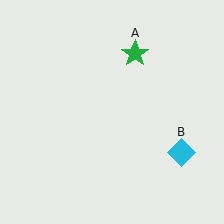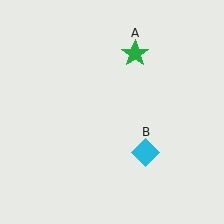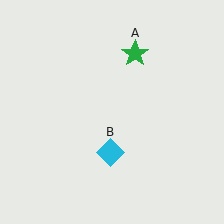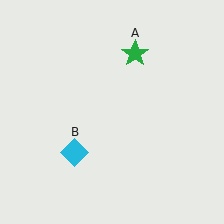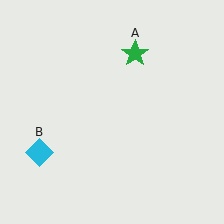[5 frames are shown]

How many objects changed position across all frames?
1 object changed position: cyan diamond (object B).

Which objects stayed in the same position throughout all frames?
Green star (object A) remained stationary.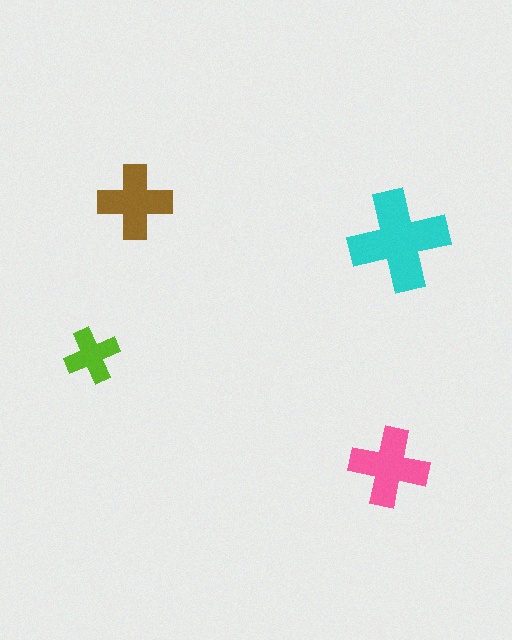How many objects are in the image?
There are 4 objects in the image.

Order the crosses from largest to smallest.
the cyan one, the pink one, the brown one, the lime one.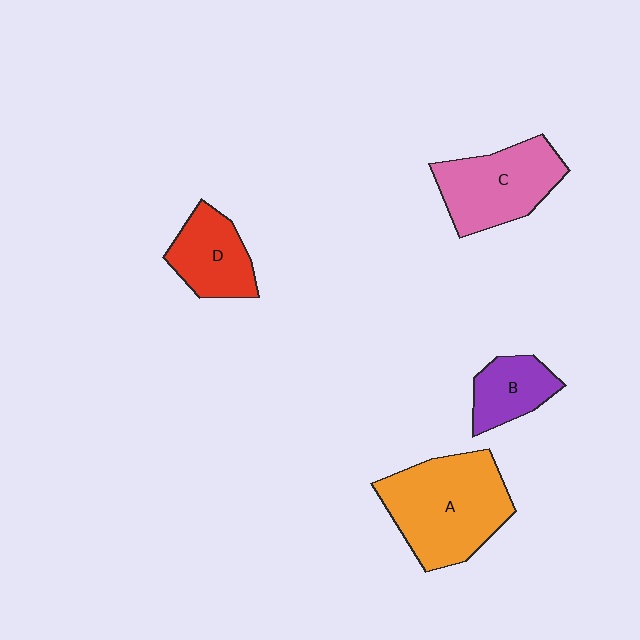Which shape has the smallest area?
Shape B (purple).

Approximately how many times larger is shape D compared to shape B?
Approximately 1.2 times.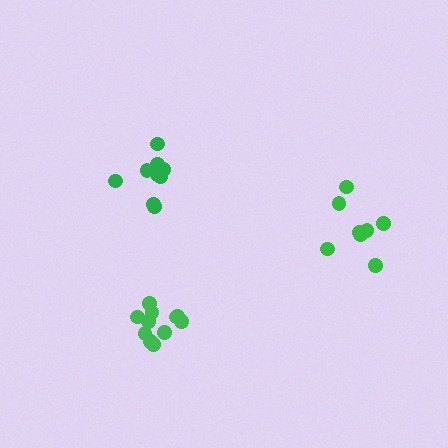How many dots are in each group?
Group 1: 8 dots, Group 2: 11 dots, Group 3: 9 dots (28 total).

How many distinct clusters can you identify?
There are 3 distinct clusters.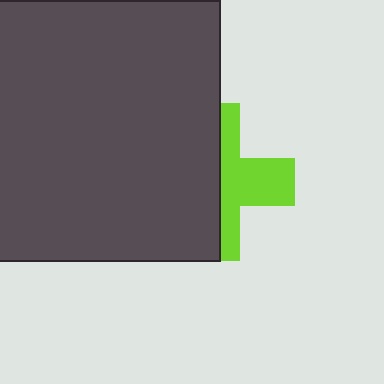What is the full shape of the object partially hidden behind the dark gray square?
The partially hidden object is a lime cross.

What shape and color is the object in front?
The object in front is a dark gray square.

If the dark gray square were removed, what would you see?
You would see the complete lime cross.